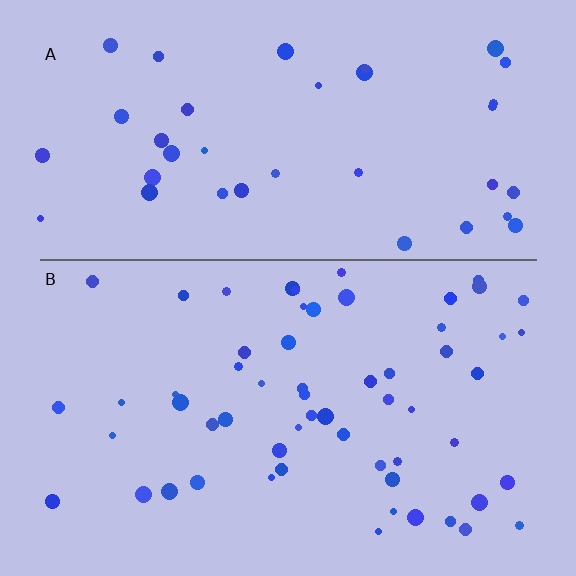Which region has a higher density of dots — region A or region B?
B (the bottom).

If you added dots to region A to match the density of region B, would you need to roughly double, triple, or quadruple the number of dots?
Approximately double.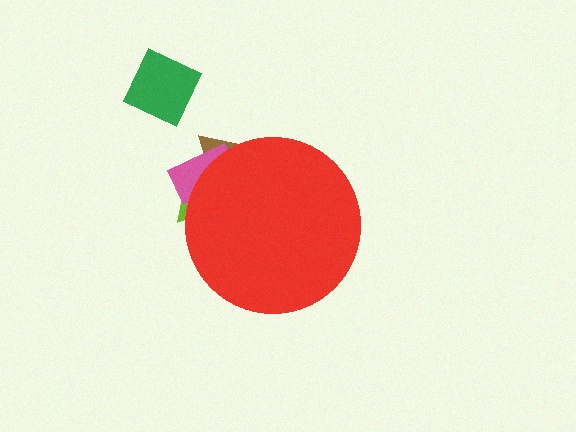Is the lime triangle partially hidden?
Yes, the lime triangle is partially hidden behind the red circle.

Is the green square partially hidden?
No, the green square is fully visible.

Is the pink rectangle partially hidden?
Yes, the pink rectangle is partially hidden behind the red circle.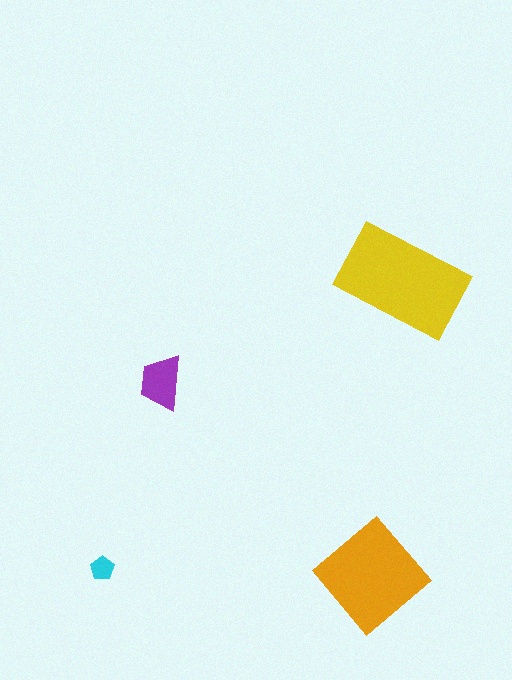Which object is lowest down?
The orange diamond is bottommost.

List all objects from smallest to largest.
The cyan pentagon, the purple trapezoid, the orange diamond, the yellow rectangle.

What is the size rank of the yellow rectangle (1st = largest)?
1st.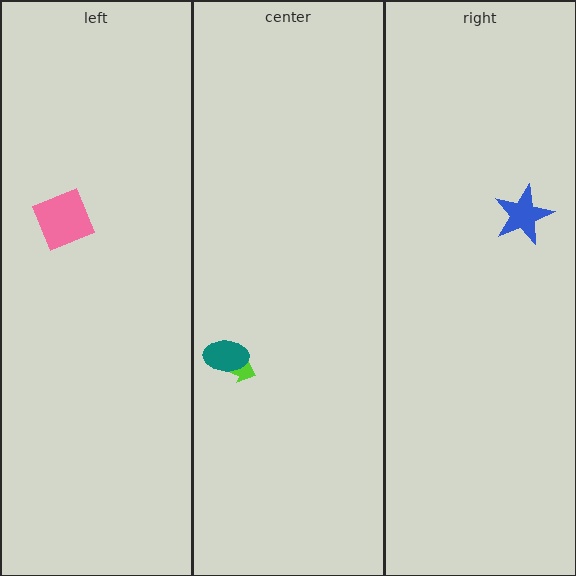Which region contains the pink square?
The left region.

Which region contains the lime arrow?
The center region.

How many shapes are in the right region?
1.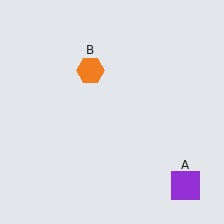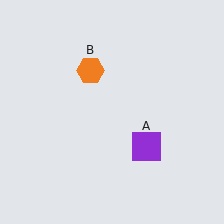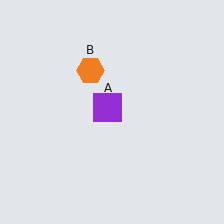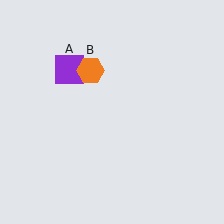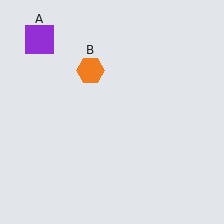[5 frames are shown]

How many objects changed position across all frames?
1 object changed position: purple square (object A).